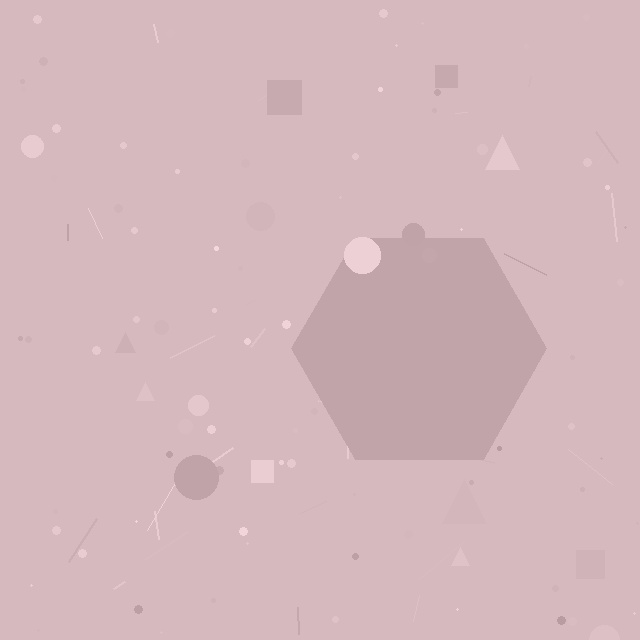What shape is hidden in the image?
A hexagon is hidden in the image.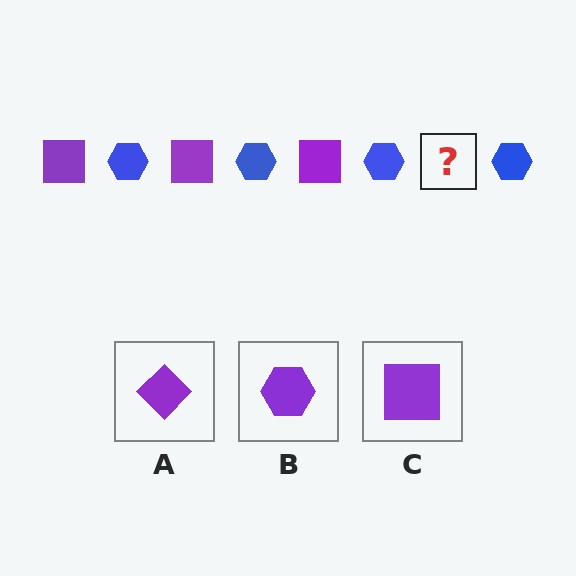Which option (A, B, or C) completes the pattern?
C.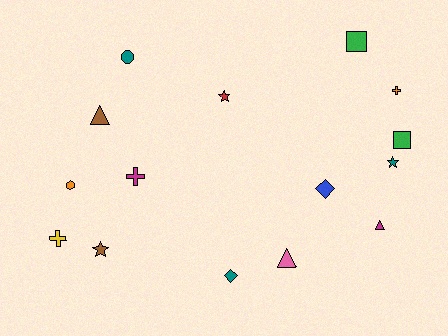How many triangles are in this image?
There are 3 triangles.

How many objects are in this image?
There are 15 objects.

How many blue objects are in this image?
There is 1 blue object.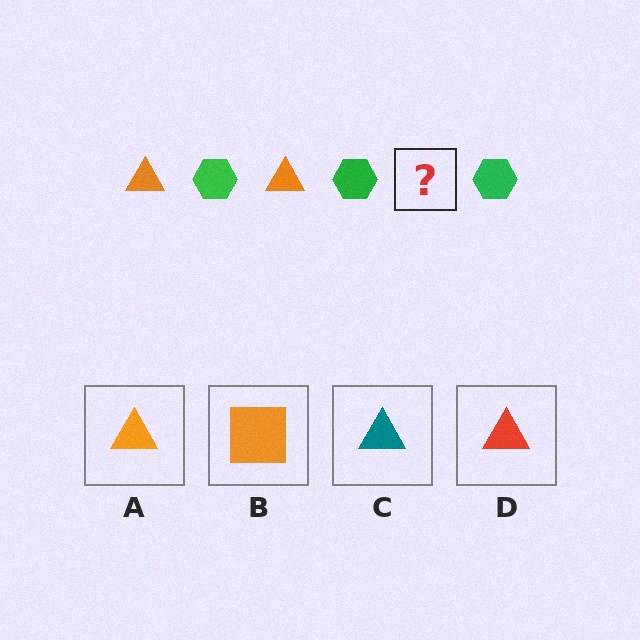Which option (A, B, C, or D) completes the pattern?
A.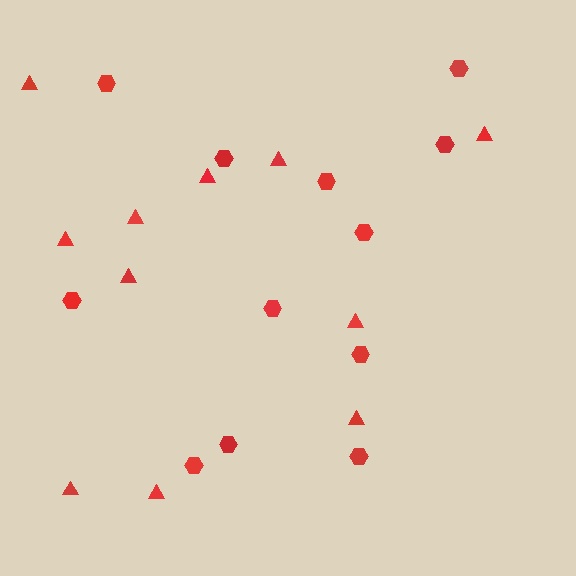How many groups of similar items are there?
There are 2 groups: one group of hexagons (12) and one group of triangles (11).